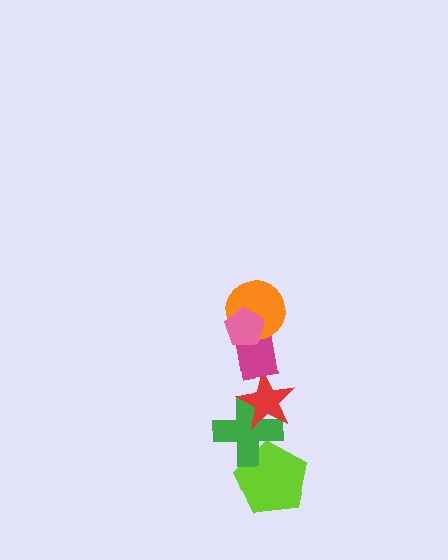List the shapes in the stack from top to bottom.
From top to bottom: the pink pentagon, the orange circle, the magenta rectangle, the red star, the green cross, the lime pentagon.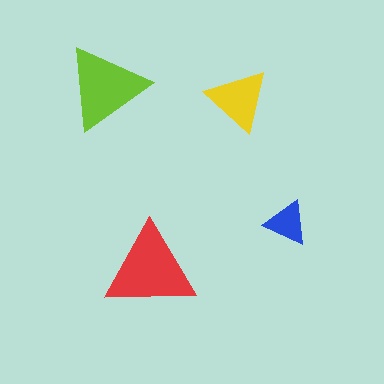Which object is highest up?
The lime triangle is topmost.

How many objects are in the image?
There are 4 objects in the image.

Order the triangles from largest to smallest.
the red one, the lime one, the yellow one, the blue one.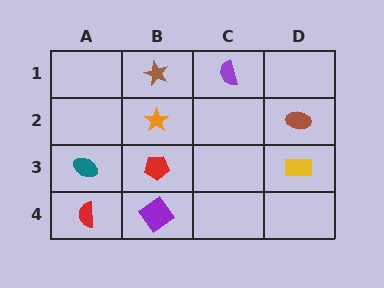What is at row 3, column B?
A red pentagon.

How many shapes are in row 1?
2 shapes.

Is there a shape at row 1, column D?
No, that cell is empty.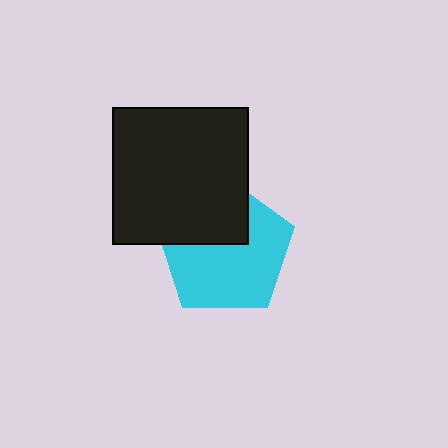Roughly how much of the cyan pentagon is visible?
About half of it is visible (roughly 65%).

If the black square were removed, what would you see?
You would see the complete cyan pentagon.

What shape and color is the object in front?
The object in front is a black square.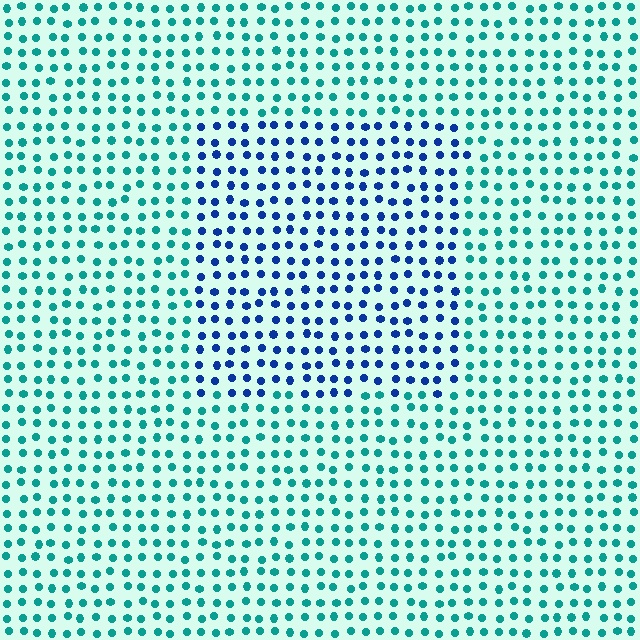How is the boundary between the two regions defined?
The boundary is defined purely by a slight shift in hue (about 49 degrees). Spacing, size, and orientation are identical on both sides.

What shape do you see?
I see a rectangle.